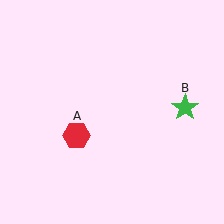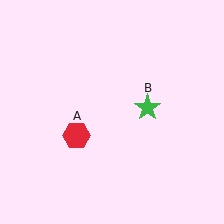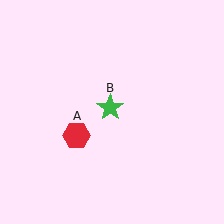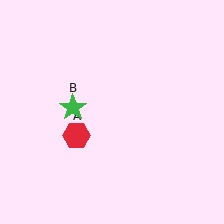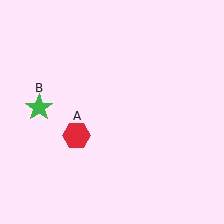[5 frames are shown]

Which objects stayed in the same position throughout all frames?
Red hexagon (object A) remained stationary.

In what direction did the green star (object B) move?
The green star (object B) moved left.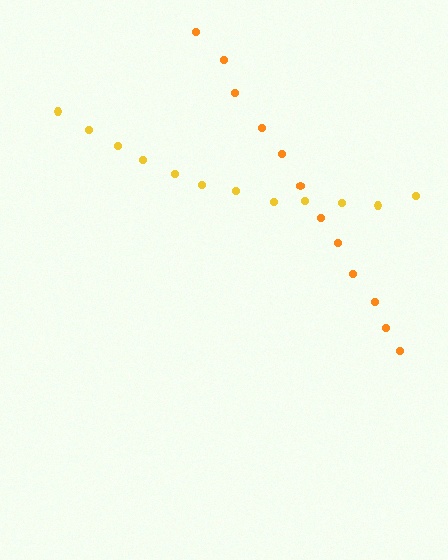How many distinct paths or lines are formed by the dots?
There are 2 distinct paths.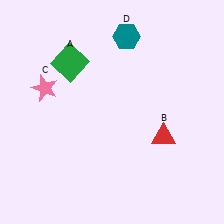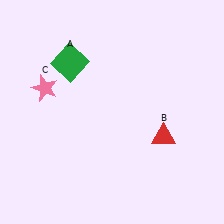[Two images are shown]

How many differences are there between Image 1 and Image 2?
There is 1 difference between the two images.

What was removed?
The teal hexagon (D) was removed in Image 2.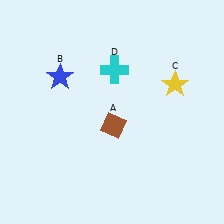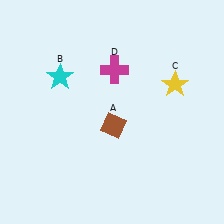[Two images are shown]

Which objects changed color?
B changed from blue to cyan. D changed from cyan to magenta.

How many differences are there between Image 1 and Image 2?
There are 2 differences between the two images.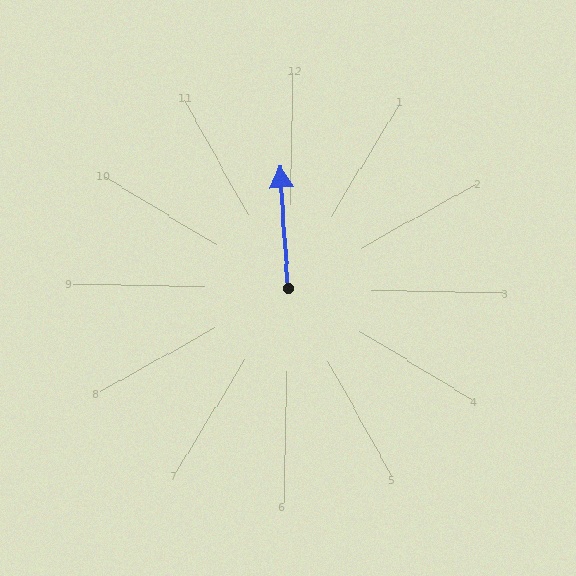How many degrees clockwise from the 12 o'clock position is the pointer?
Approximately 355 degrees.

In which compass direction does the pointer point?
North.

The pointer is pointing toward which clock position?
Roughly 12 o'clock.